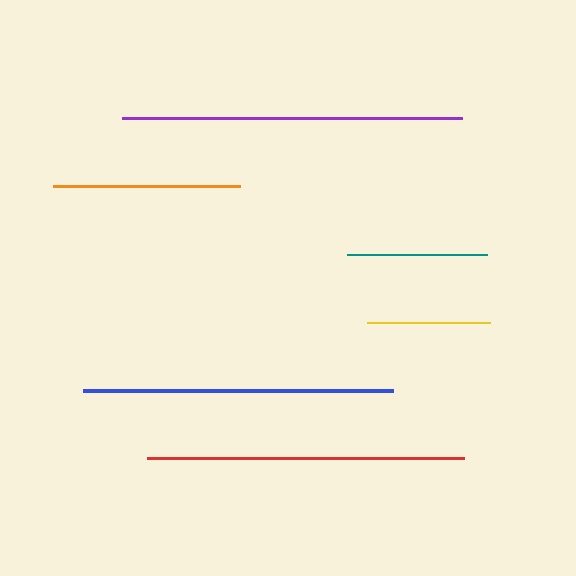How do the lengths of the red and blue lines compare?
The red and blue lines are approximately the same length.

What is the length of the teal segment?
The teal segment is approximately 140 pixels long.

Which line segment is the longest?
The purple line is the longest at approximately 339 pixels.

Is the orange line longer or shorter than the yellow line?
The orange line is longer than the yellow line.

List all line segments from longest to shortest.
From longest to shortest: purple, red, blue, orange, teal, yellow.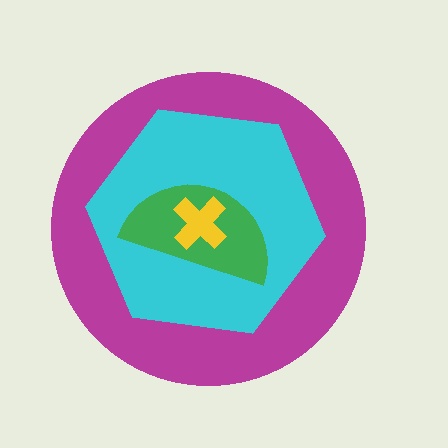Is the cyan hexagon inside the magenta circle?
Yes.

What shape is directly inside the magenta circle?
The cyan hexagon.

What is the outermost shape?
The magenta circle.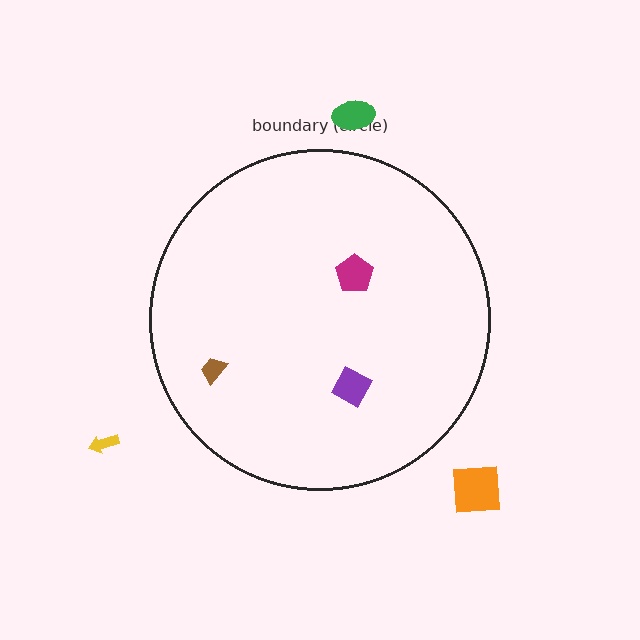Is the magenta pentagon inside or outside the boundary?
Inside.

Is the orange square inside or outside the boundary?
Outside.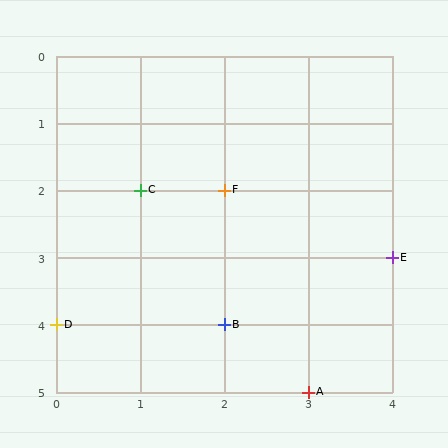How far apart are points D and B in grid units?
Points D and B are 2 columns apart.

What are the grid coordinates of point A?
Point A is at grid coordinates (3, 5).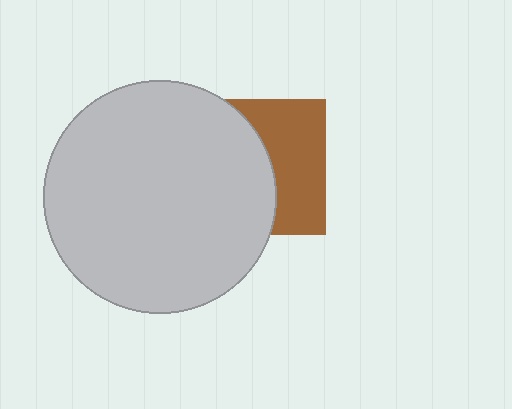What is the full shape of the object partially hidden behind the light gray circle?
The partially hidden object is a brown square.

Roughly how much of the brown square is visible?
A small part of it is visible (roughly 44%).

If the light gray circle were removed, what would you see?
You would see the complete brown square.